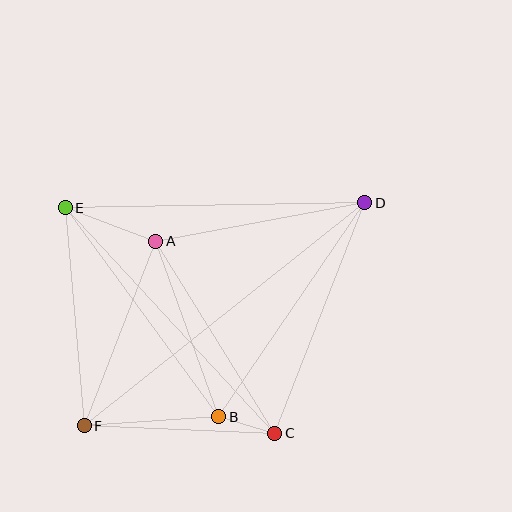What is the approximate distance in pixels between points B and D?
The distance between B and D is approximately 259 pixels.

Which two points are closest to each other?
Points B and C are closest to each other.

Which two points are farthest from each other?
Points D and F are farthest from each other.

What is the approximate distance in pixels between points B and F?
The distance between B and F is approximately 135 pixels.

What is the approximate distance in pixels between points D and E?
The distance between D and E is approximately 300 pixels.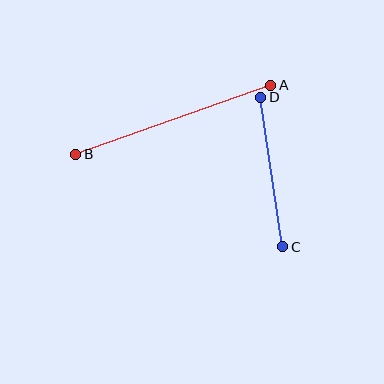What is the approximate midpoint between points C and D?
The midpoint is at approximately (272, 172) pixels.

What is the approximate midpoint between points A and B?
The midpoint is at approximately (173, 120) pixels.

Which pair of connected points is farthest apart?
Points A and B are farthest apart.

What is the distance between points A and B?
The distance is approximately 207 pixels.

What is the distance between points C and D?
The distance is approximately 151 pixels.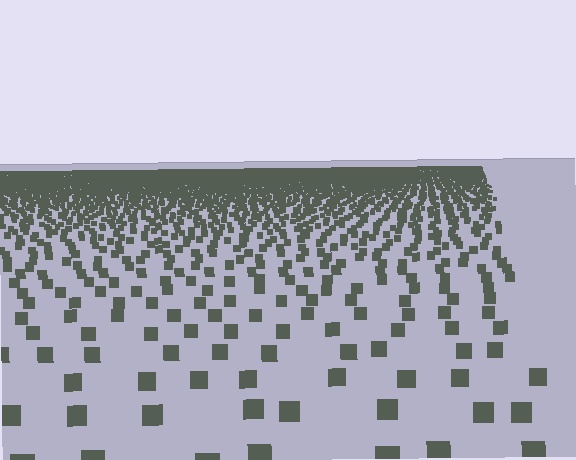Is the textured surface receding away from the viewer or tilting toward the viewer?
The surface is receding away from the viewer. Texture elements get smaller and denser toward the top.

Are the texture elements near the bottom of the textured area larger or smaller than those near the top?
Larger. Near the bottom, elements are closer to the viewer and appear at a bigger on-screen size.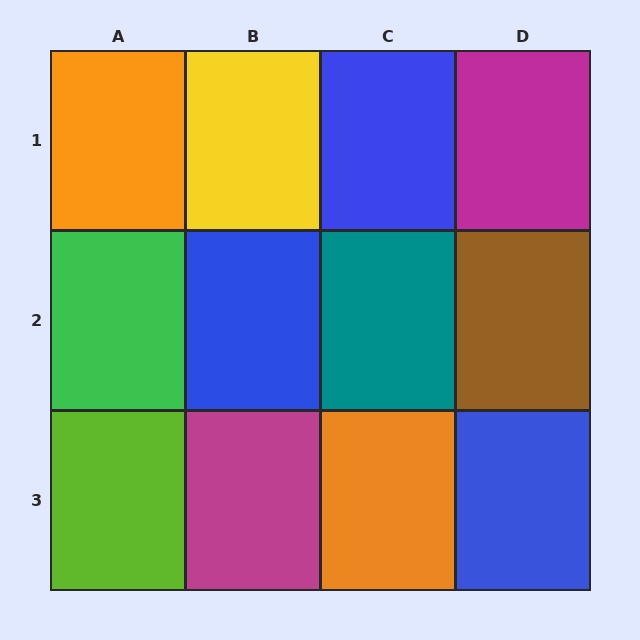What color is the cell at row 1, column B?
Yellow.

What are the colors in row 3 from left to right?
Lime, magenta, orange, blue.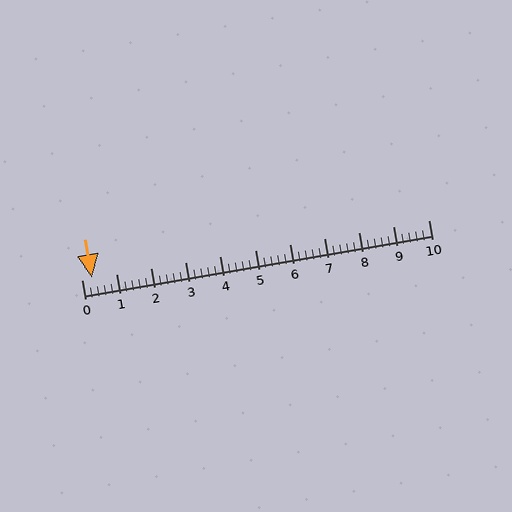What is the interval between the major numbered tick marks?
The major tick marks are spaced 1 units apart.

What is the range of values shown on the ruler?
The ruler shows values from 0 to 10.